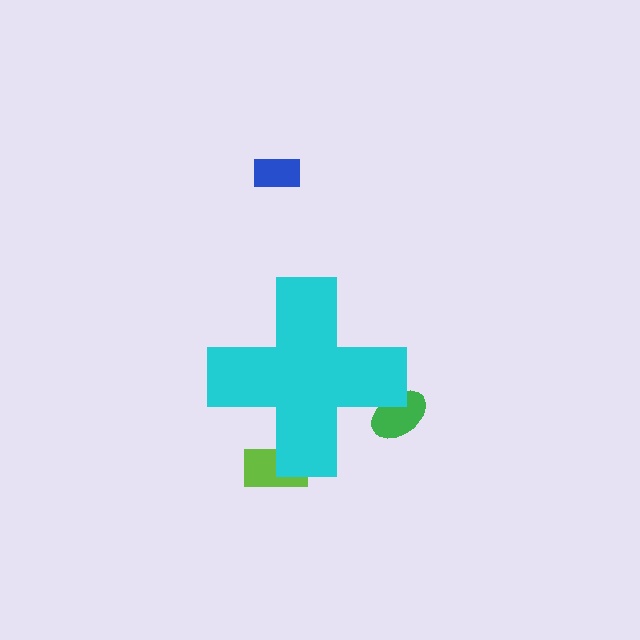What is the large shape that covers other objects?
A cyan cross.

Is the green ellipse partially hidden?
Yes, the green ellipse is partially hidden behind the cyan cross.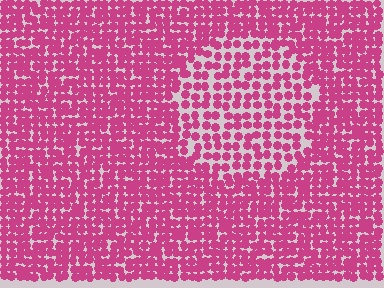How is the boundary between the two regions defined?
The boundary is defined by a change in element density (approximately 1.7x ratio). All elements are the same color, size, and shape.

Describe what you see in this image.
The image contains small magenta elements arranged at two different densities. A circle-shaped region is visible where the elements are less densely packed than the surrounding area.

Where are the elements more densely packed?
The elements are more densely packed outside the circle boundary.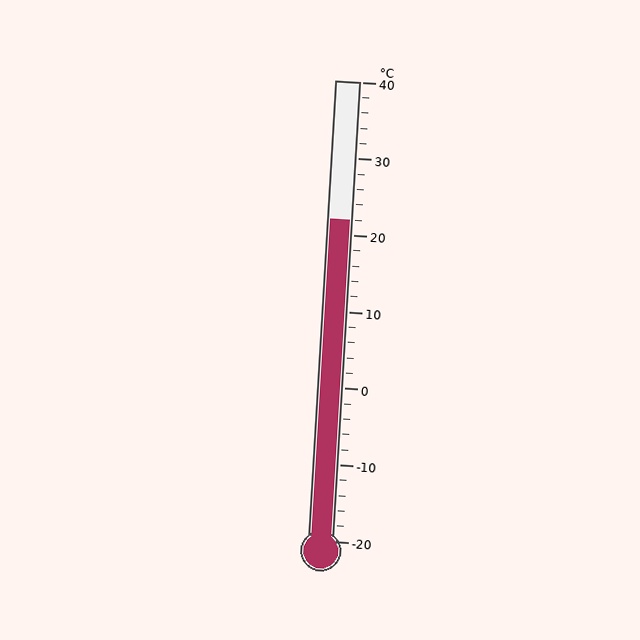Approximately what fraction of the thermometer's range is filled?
The thermometer is filled to approximately 70% of its range.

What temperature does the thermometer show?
The thermometer shows approximately 22°C.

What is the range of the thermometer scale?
The thermometer scale ranges from -20°C to 40°C.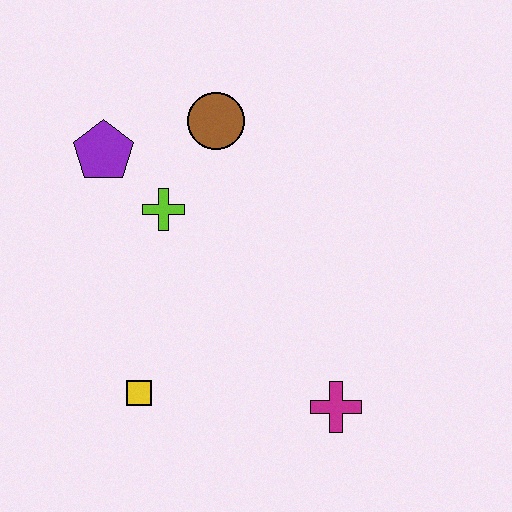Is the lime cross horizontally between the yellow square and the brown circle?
Yes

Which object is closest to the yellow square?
The lime cross is closest to the yellow square.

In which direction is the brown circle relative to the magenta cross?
The brown circle is above the magenta cross.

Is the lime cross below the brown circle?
Yes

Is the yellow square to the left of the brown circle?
Yes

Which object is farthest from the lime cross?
The magenta cross is farthest from the lime cross.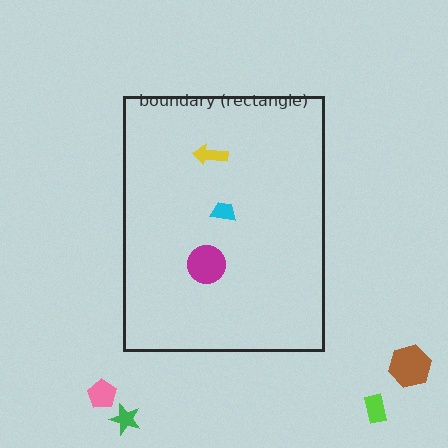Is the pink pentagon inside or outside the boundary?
Outside.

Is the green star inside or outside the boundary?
Outside.